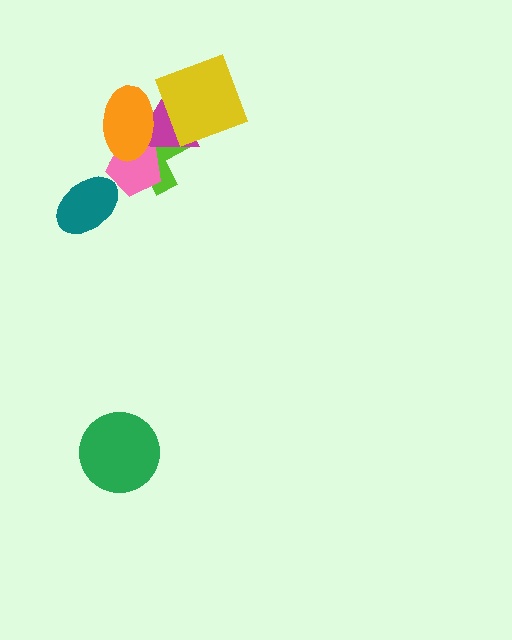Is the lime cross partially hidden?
Yes, it is partially covered by another shape.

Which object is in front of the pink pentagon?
The orange ellipse is in front of the pink pentagon.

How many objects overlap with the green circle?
0 objects overlap with the green circle.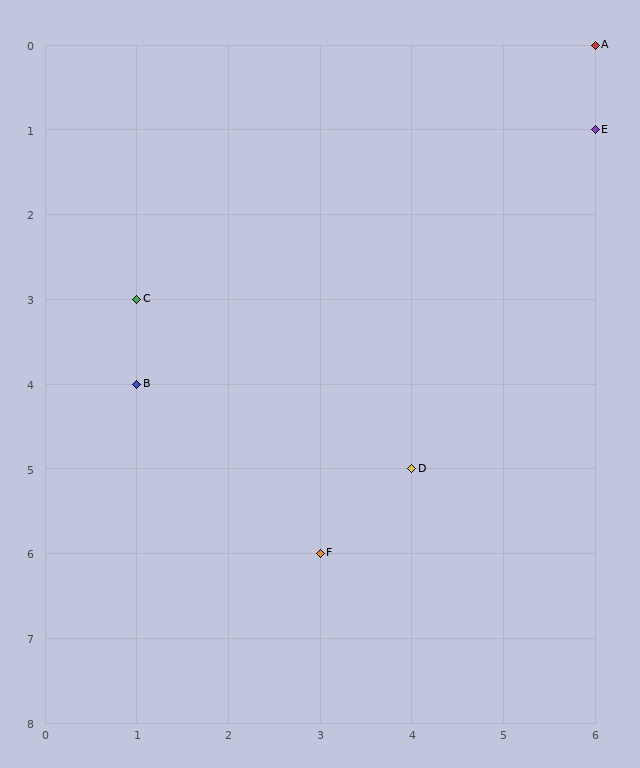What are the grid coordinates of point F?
Point F is at grid coordinates (3, 6).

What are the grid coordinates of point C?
Point C is at grid coordinates (1, 3).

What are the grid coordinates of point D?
Point D is at grid coordinates (4, 5).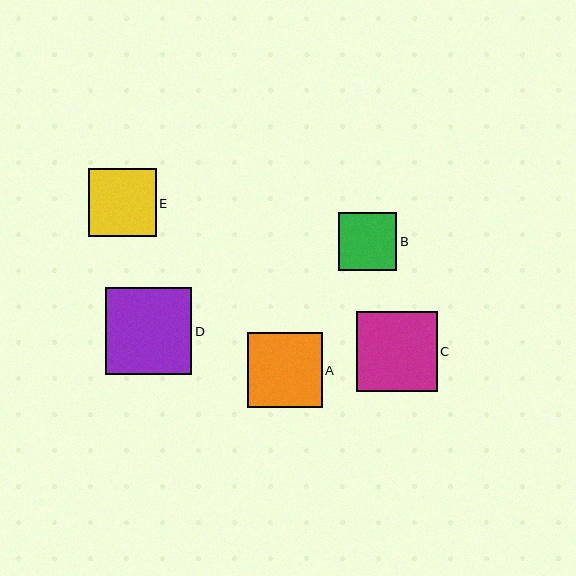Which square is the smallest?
Square B is the smallest with a size of approximately 58 pixels.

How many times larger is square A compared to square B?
Square A is approximately 1.3 times the size of square B.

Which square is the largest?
Square D is the largest with a size of approximately 86 pixels.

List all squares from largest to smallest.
From largest to smallest: D, C, A, E, B.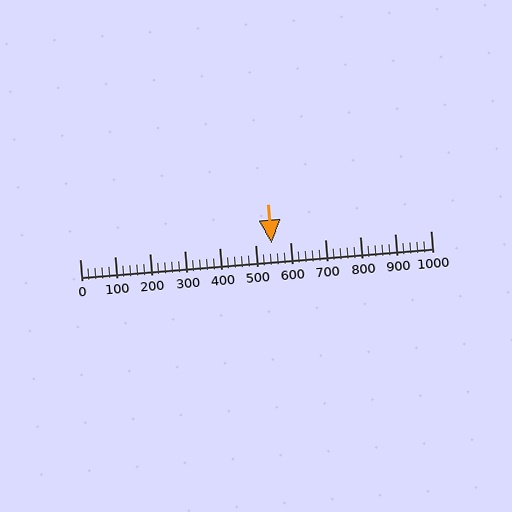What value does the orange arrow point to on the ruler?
The orange arrow points to approximately 547.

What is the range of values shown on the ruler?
The ruler shows values from 0 to 1000.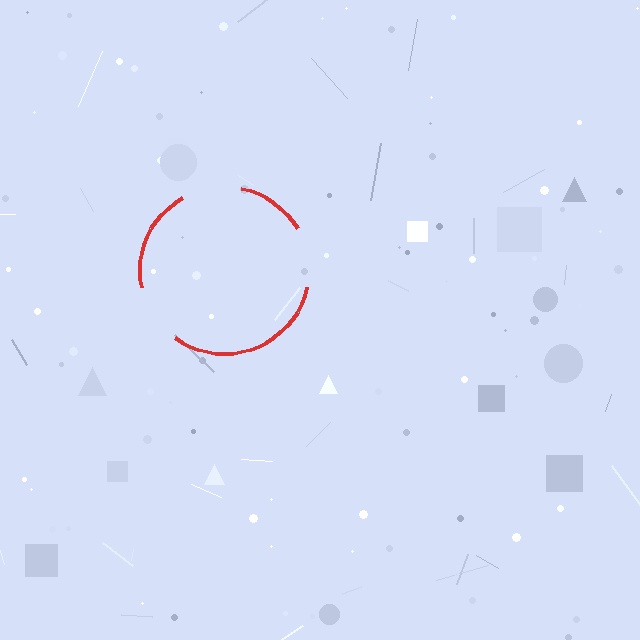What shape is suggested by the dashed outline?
The dashed outline suggests a circle.